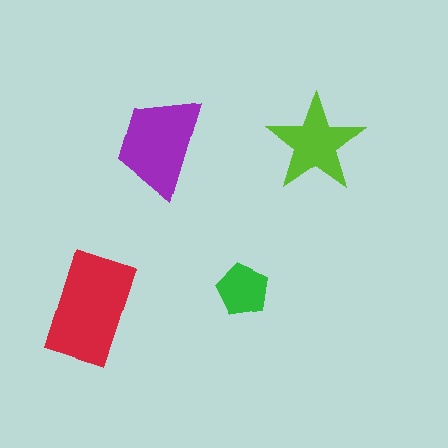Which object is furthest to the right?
The lime star is rightmost.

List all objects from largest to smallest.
The red rectangle, the purple trapezoid, the lime star, the green pentagon.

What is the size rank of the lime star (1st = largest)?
3rd.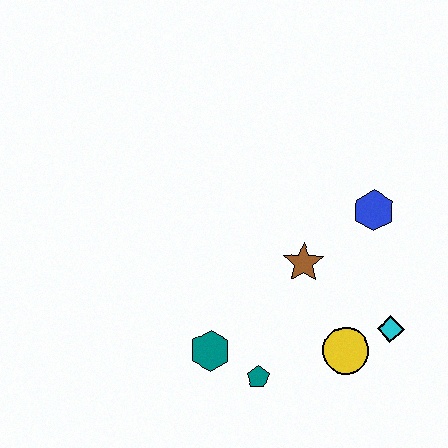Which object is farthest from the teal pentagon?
The blue hexagon is farthest from the teal pentagon.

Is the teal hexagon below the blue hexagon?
Yes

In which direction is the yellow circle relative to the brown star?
The yellow circle is below the brown star.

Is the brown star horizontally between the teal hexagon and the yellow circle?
Yes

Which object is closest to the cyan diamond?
The yellow circle is closest to the cyan diamond.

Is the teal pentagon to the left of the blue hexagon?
Yes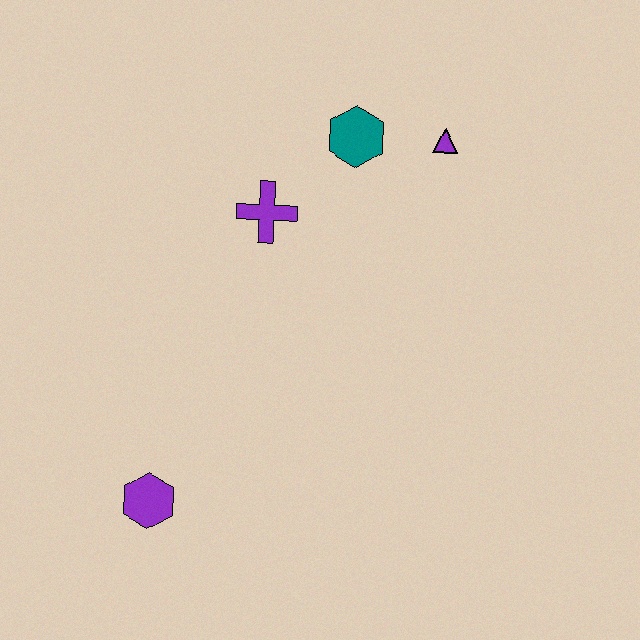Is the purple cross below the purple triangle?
Yes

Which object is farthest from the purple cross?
The purple hexagon is farthest from the purple cross.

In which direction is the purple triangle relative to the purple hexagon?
The purple triangle is above the purple hexagon.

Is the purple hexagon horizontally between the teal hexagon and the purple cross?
No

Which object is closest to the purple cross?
The teal hexagon is closest to the purple cross.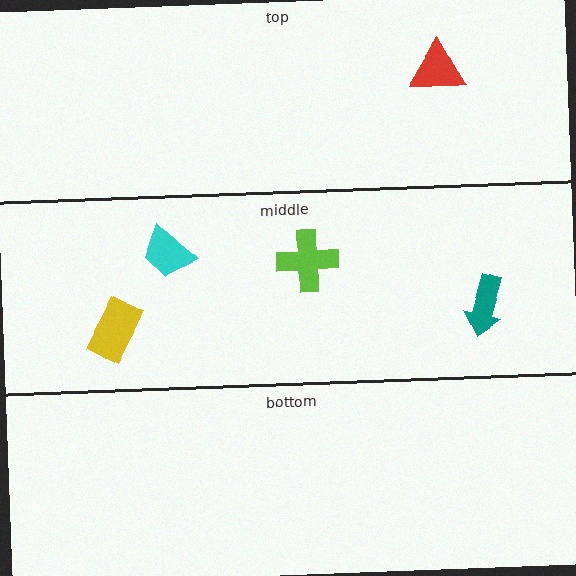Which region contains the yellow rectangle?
The middle region.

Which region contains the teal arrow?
The middle region.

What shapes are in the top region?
The red triangle.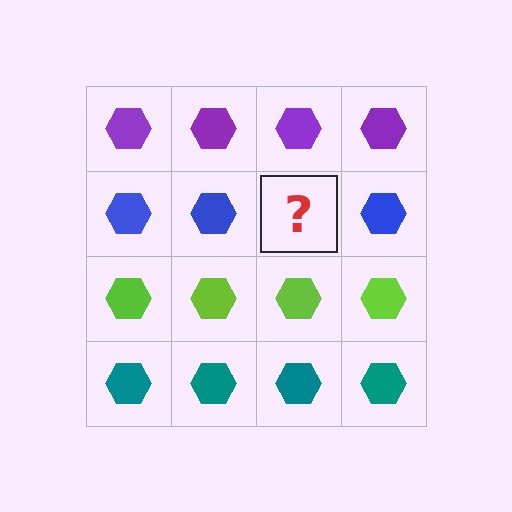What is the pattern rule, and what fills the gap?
The rule is that each row has a consistent color. The gap should be filled with a blue hexagon.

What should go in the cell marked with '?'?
The missing cell should contain a blue hexagon.